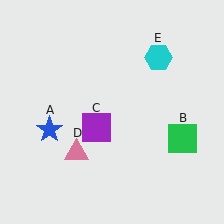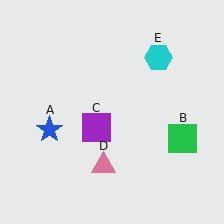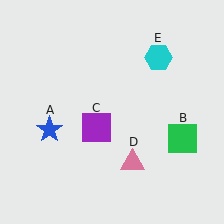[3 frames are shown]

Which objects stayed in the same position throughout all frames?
Blue star (object A) and green square (object B) and purple square (object C) and cyan hexagon (object E) remained stationary.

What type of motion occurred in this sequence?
The pink triangle (object D) rotated counterclockwise around the center of the scene.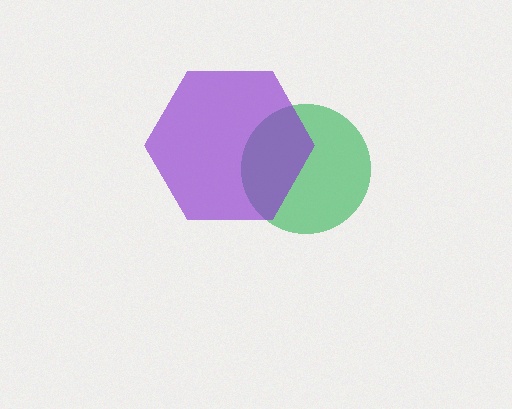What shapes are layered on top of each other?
The layered shapes are: a green circle, a purple hexagon.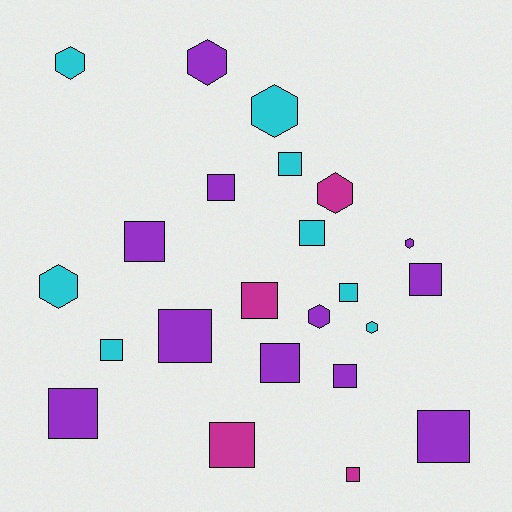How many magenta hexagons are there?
There is 1 magenta hexagon.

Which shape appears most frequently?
Square, with 15 objects.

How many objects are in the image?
There are 23 objects.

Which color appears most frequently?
Purple, with 11 objects.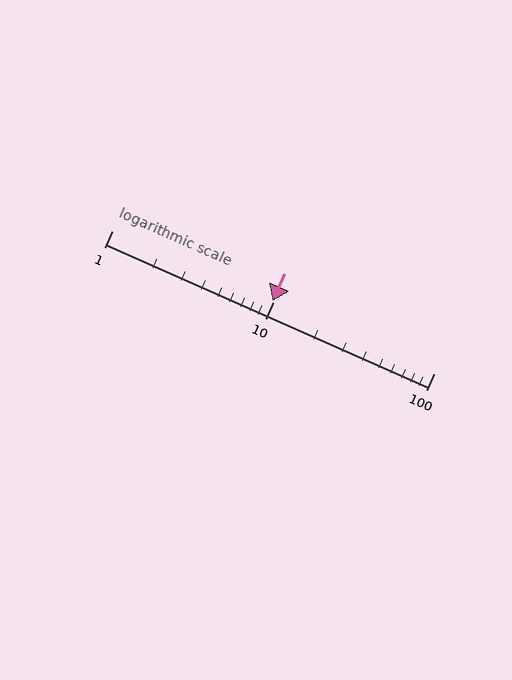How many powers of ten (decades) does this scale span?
The scale spans 2 decades, from 1 to 100.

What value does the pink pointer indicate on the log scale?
The pointer indicates approximately 9.9.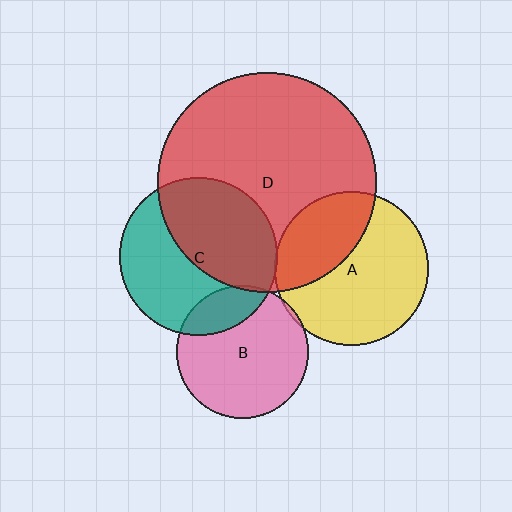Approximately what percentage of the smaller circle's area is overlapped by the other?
Approximately 35%.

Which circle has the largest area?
Circle D (red).